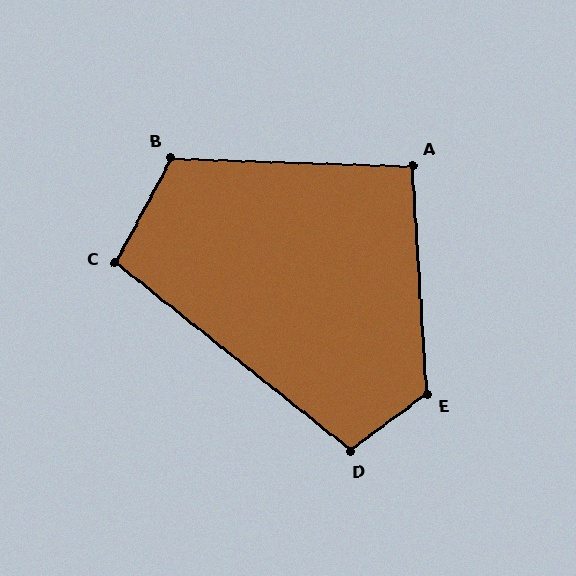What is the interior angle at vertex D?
Approximately 105 degrees (obtuse).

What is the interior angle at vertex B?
Approximately 116 degrees (obtuse).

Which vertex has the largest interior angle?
E, at approximately 123 degrees.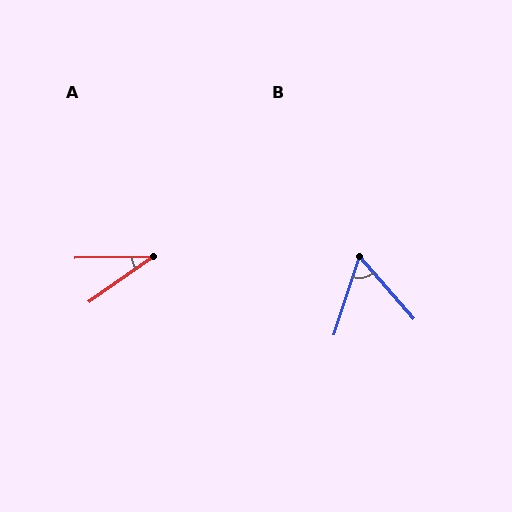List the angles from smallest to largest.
A (34°), B (58°).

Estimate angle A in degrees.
Approximately 34 degrees.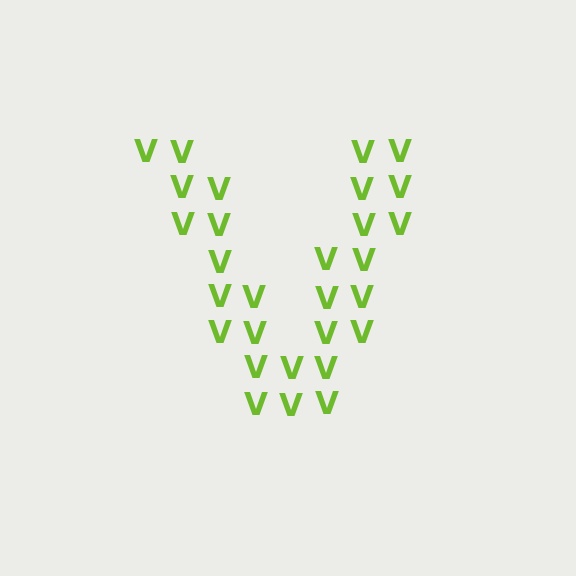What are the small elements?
The small elements are letter V's.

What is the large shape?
The large shape is the letter V.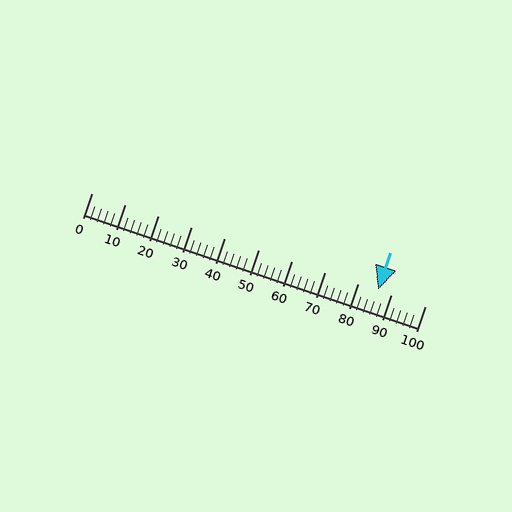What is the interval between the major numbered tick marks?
The major tick marks are spaced 10 units apart.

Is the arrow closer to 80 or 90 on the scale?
The arrow is closer to 90.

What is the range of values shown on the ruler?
The ruler shows values from 0 to 100.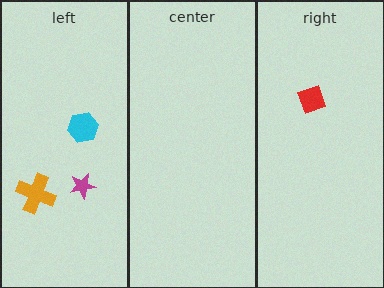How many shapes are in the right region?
1.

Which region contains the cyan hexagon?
The left region.